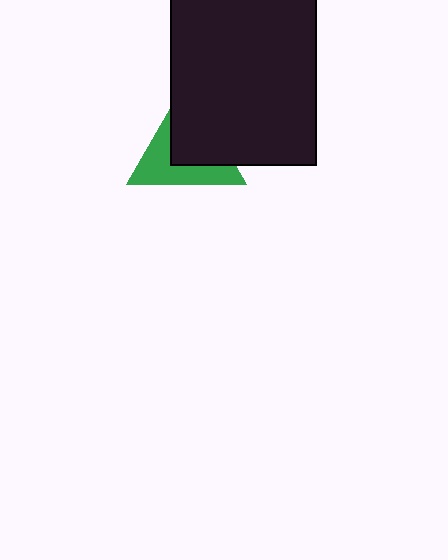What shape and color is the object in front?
The object in front is a black rectangle.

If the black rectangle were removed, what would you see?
You would see the complete green triangle.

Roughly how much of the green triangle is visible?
About half of it is visible (roughly 48%).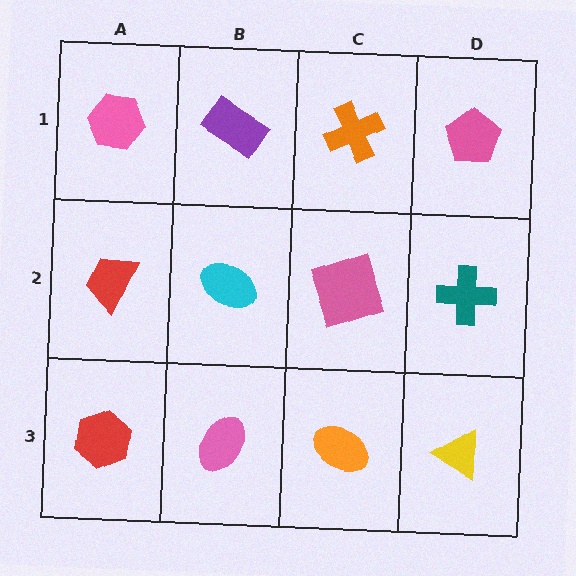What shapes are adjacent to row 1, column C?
A pink square (row 2, column C), a purple rectangle (row 1, column B), a pink pentagon (row 1, column D).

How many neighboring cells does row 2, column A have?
3.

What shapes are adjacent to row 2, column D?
A pink pentagon (row 1, column D), a yellow triangle (row 3, column D), a pink square (row 2, column C).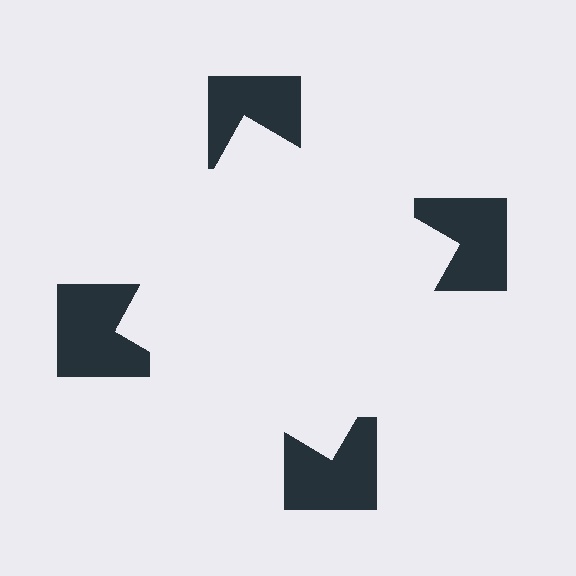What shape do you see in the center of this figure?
An illusory square — its edges are inferred from the aligned wedge cuts in the notched squares, not physically drawn.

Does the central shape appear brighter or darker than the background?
It typically appears slightly brighter than the background, even though no actual brightness change is drawn.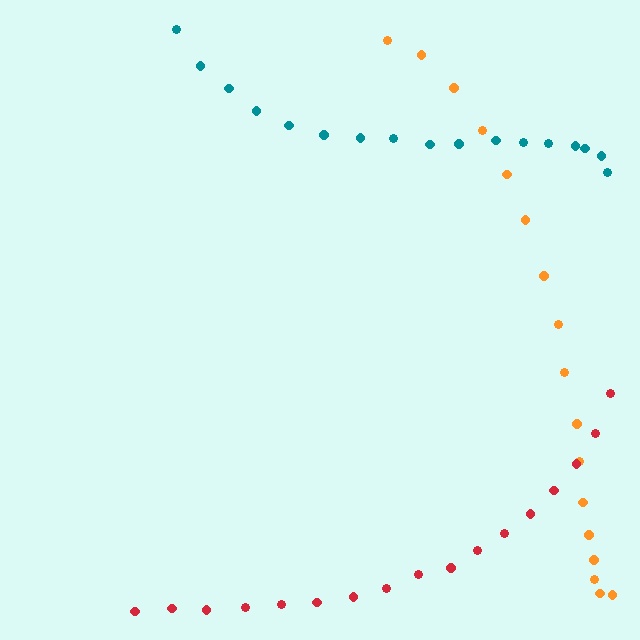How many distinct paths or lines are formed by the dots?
There are 3 distinct paths.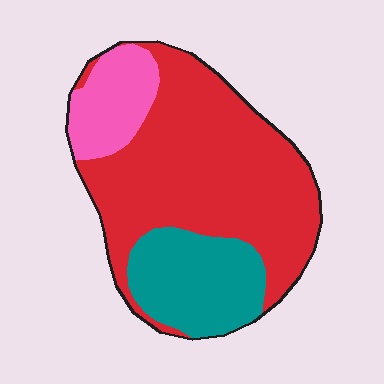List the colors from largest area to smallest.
From largest to smallest: red, teal, pink.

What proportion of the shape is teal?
Teal covers about 25% of the shape.